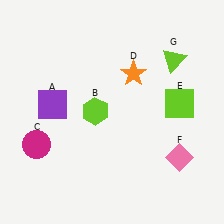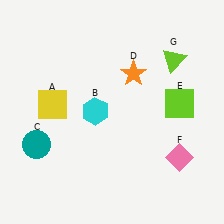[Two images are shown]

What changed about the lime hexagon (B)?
In Image 1, B is lime. In Image 2, it changed to cyan.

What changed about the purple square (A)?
In Image 1, A is purple. In Image 2, it changed to yellow.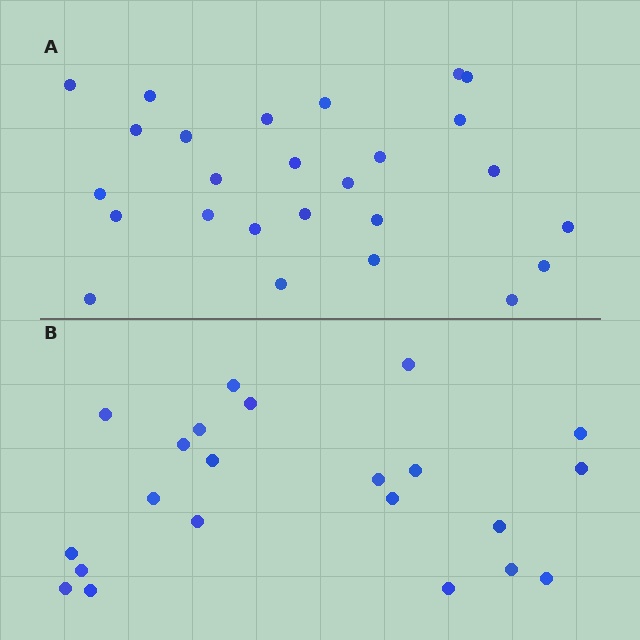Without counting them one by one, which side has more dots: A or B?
Region A (the top region) has more dots.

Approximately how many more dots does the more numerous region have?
Region A has about 4 more dots than region B.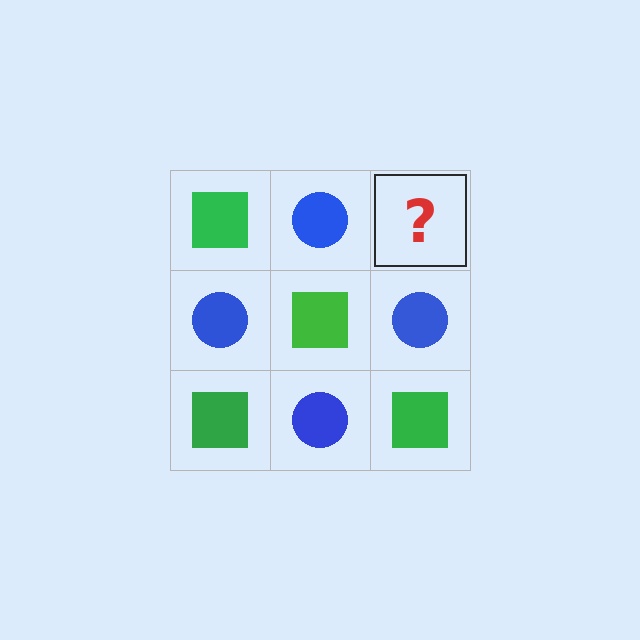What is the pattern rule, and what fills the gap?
The rule is that it alternates green square and blue circle in a checkerboard pattern. The gap should be filled with a green square.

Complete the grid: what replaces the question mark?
The question mark should be replaced with a green square.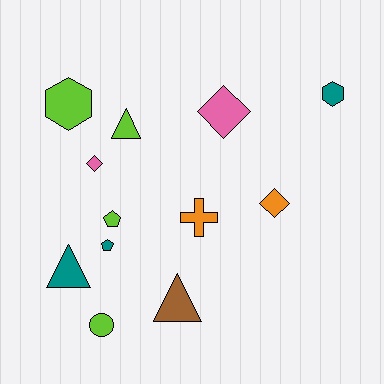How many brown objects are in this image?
There is 1 brown object.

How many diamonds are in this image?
There are 3 diamonds.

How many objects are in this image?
There are 12 objects.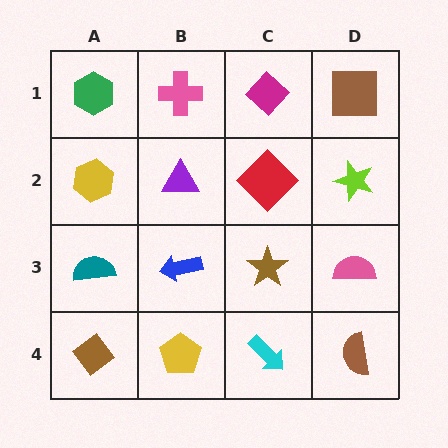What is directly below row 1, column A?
A yellow hexagon.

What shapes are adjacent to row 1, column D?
A lime star (row 2, column D), a magenta diamond (row 1, column C).